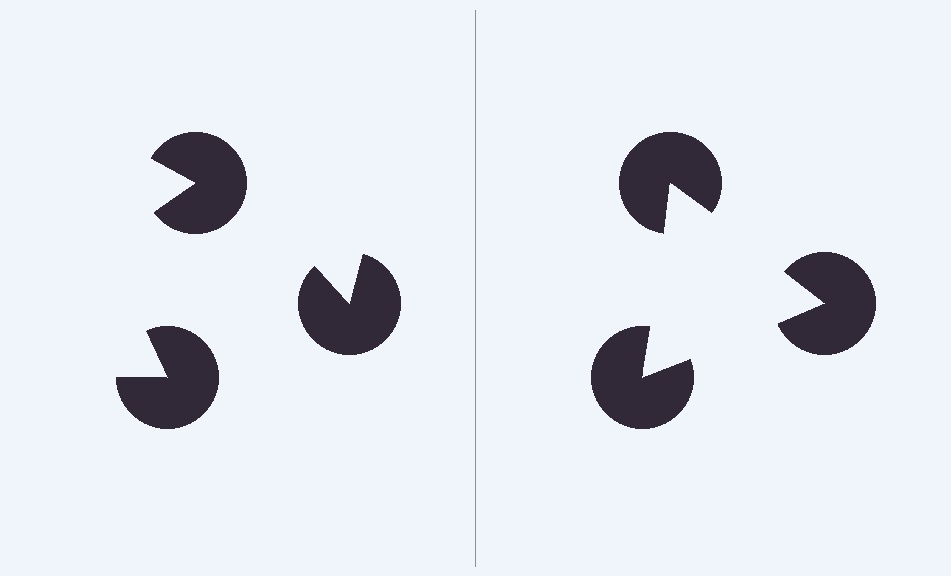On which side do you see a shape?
An illusory triangle appears on the right side. On the left side the wedge cuts are rotated, so no coherent shape forms.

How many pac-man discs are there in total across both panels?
6 — 3 on each side.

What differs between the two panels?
The pac-man discs are positioned identically on both sides; only the wedge orientations differ. On the right they align to a triangle; on the left they are misaligned.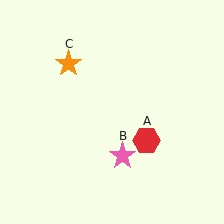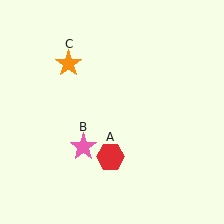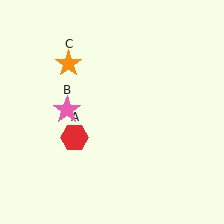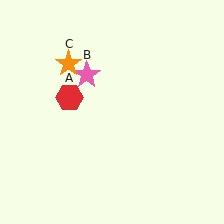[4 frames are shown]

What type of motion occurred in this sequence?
The red hexagon (object A), pink star (object B) rotated clockwise around the center of the scene.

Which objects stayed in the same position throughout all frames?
Orange star (object C) remained stationary.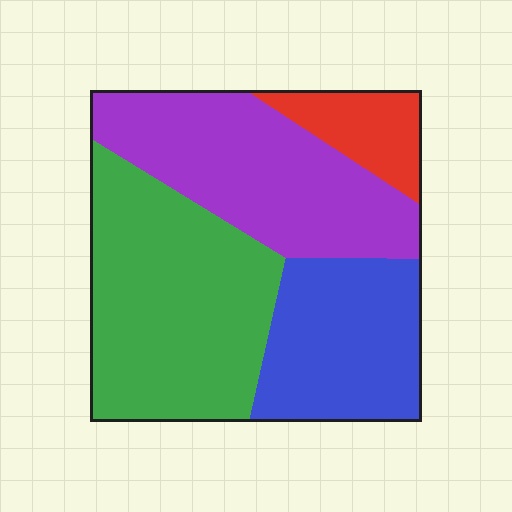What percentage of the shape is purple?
Purple takes up between a quarter and a half of the shape.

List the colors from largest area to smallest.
From largest to smallest: green, purple, blue, red.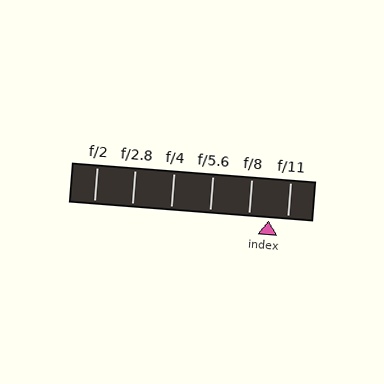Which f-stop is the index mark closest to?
The index mark is closest to f/11.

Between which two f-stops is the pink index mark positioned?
The index mark is between f/8 and f/11.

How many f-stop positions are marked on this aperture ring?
There are 6 f-stop positions marked.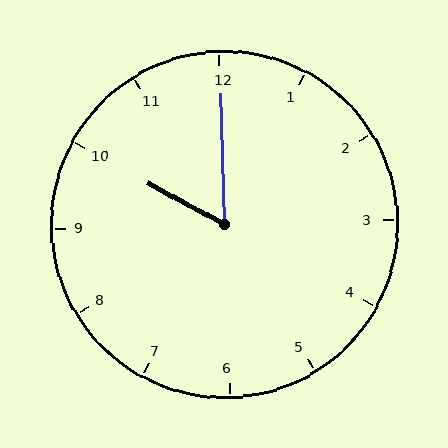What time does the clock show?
10:00.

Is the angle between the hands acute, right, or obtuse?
It is acute.